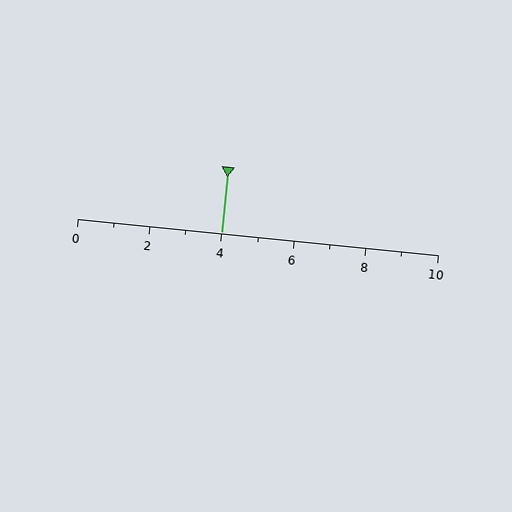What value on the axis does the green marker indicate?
The marker indicates approximately 4.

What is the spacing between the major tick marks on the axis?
The major ticks are spaced 2 apart.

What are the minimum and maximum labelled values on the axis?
The axis runs from 0 to 10.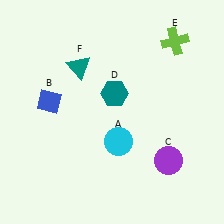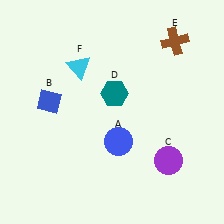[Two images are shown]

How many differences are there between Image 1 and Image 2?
There are 3 differences between the two images.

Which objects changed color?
A changed from cyan to blue. E changed from lime to brown. F changed from teal to cyan.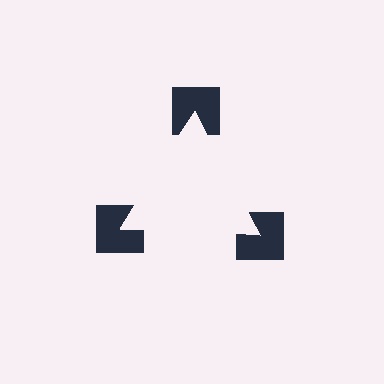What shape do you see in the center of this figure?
An illusory triangle — its edges are inferred from the aligned wedge cuts in the notched squares, not physically drawn.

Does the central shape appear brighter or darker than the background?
It typically appears slightly brighter than the background, even though no actual brightness change is drawn.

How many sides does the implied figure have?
3 sides.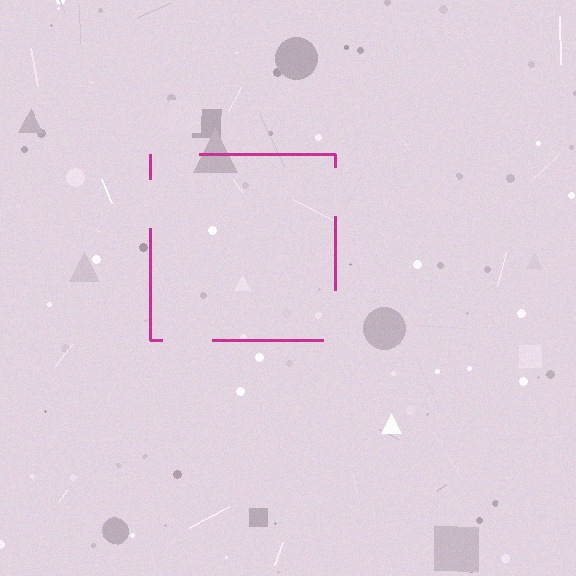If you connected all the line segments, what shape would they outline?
They would outline a square.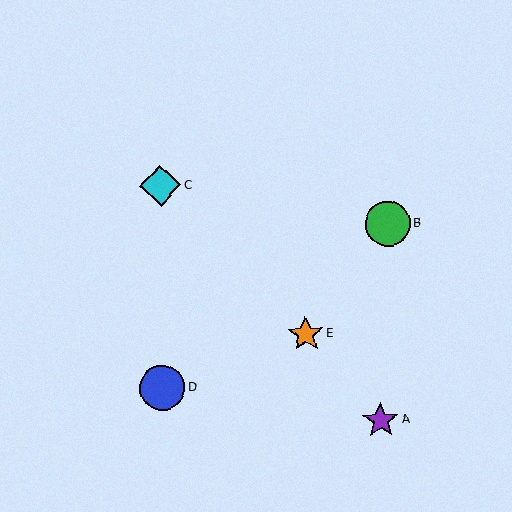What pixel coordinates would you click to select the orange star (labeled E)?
Click at (306, 334) to select the orange star E.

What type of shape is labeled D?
Shape D is a blue circle.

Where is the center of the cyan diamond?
The center of the cyan diamond is at (160, 186).